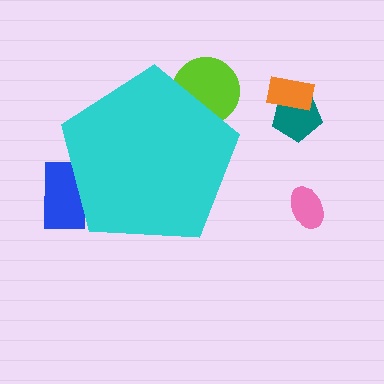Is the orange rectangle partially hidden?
No, the orange rectangle is fully visible.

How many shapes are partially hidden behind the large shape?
2 shapes are partially hidden.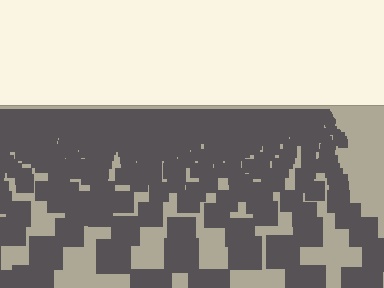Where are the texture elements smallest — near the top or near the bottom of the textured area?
Near the top.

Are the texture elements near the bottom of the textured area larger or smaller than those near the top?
Larger. Near the bottom, elements are closer to the viewer and appear at a bigger on-screen size.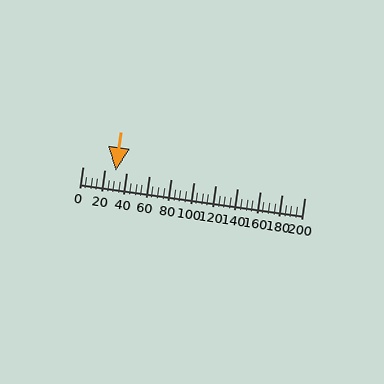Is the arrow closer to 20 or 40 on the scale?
The arrow is closer to 40.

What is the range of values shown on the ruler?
The ruler shows values from 0 to 200.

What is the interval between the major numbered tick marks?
The major tick marks are spaced 20 units apart.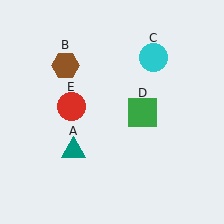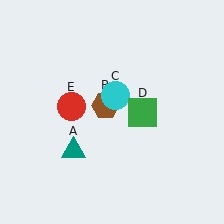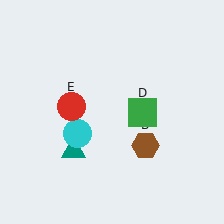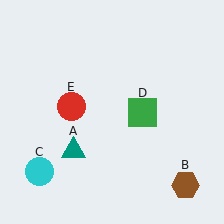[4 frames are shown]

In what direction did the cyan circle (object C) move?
The cyan circle (object C) moved down and to the left.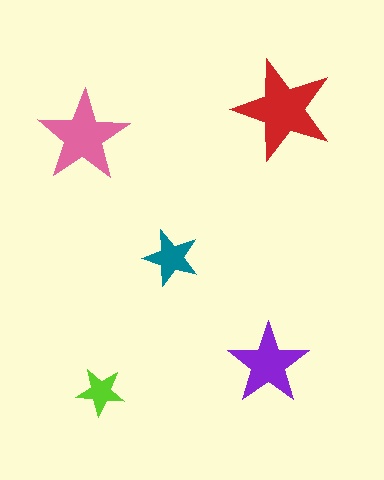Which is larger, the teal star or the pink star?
The pink one.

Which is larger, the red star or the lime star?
The red one.